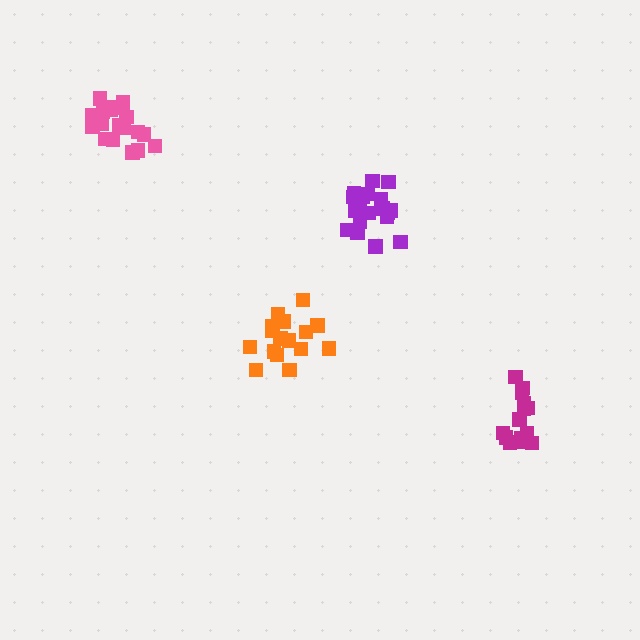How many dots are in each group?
Group 1: 19 dots, Group 2: 17 dots, Group 3: 16 dots, Group 4: 19 dots (71 total).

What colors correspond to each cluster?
The clusters are colored: purple, orange, magenta, pink.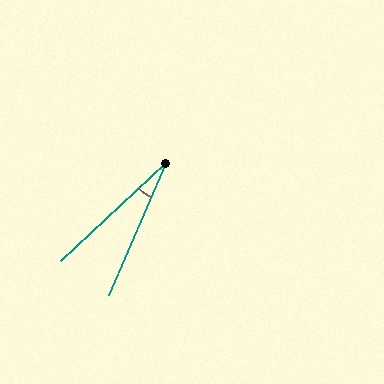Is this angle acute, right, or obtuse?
It is acute.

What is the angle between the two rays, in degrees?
Approximately 24 degrees.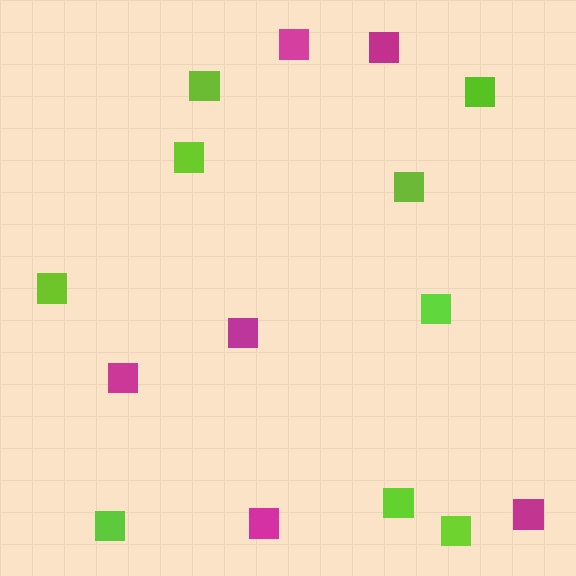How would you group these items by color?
There are 2 groups: one group of magenta squares (6) and one group of lime squares (9).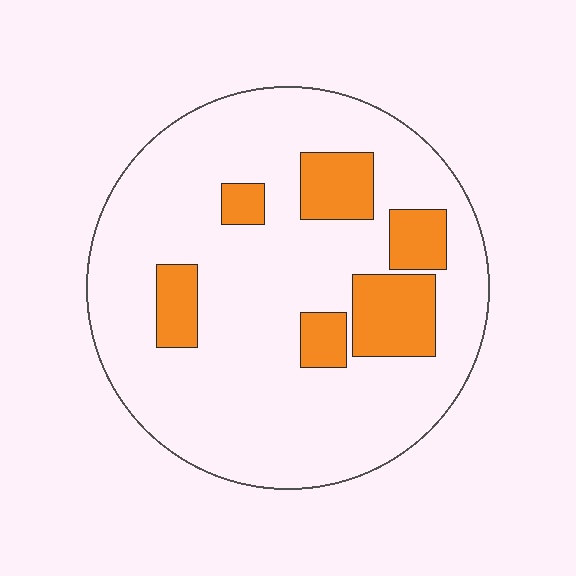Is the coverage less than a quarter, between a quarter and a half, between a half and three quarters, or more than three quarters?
Less than a quarter.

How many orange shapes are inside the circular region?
6.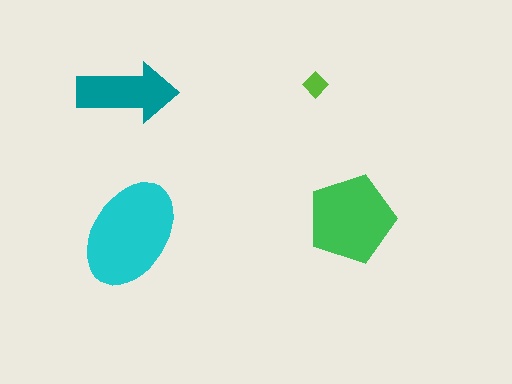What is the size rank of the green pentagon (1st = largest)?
2nd.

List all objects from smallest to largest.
The lime diamond, the teal arrow, the green pentagon, the cyan ellipse.